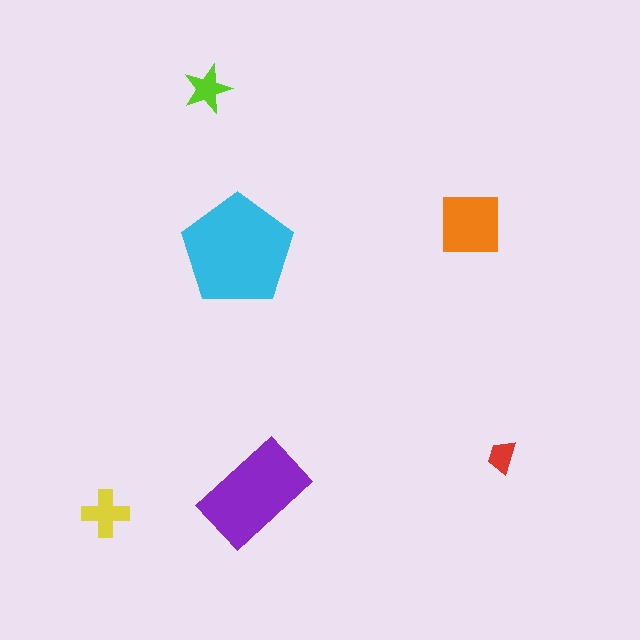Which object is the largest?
The cyan pentagon.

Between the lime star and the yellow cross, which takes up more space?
The yellow cross.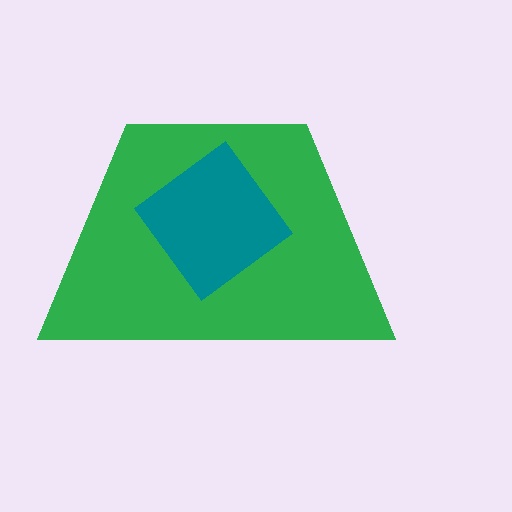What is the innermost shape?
The teal diamond.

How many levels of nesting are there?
2.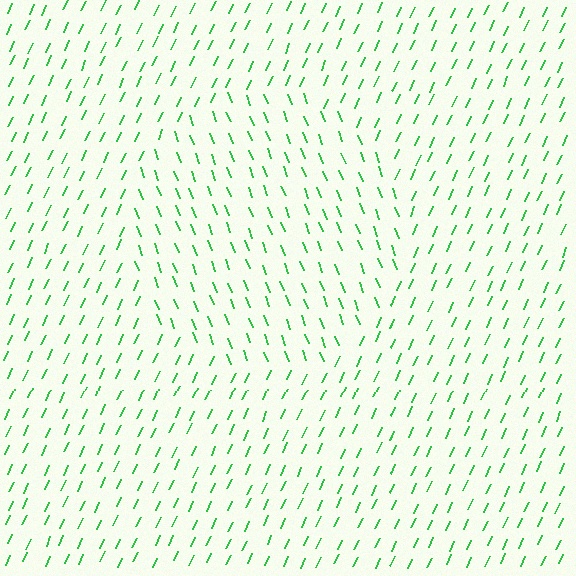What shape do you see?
I see a circle.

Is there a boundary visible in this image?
Yes, there is a texture boundary formed by a change in line orientation.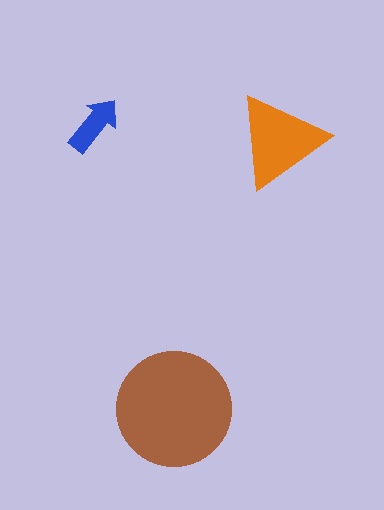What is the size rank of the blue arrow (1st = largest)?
3rd.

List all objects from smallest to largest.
The blue arrow, the orange triangle, the brown circle.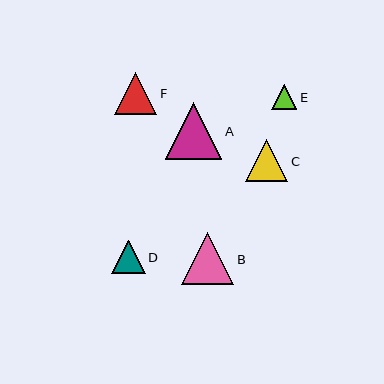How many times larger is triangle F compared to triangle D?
Triangle F is approximately 1.3 times the size of triangle D.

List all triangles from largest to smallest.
From largest to smallest: A, B, C, F, D, E.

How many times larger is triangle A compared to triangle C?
Triangle A is approximately 1.3 times the size of triangle C.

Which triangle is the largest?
Triangle A is the largest with a size of approximately 57 pixels.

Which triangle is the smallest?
Triangle E is the smallest with a size of approximately 25 pixels.